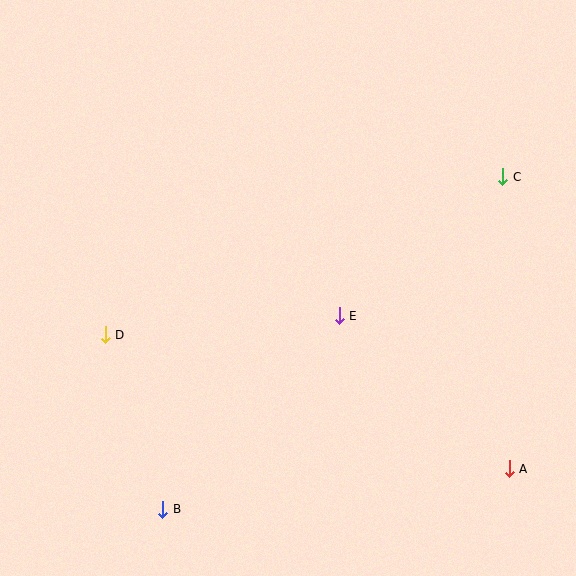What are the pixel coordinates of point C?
Point C is at (503, 177).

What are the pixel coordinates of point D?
Point D is at (105, 335).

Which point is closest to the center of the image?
Point E at (339, 316) is closest to the center.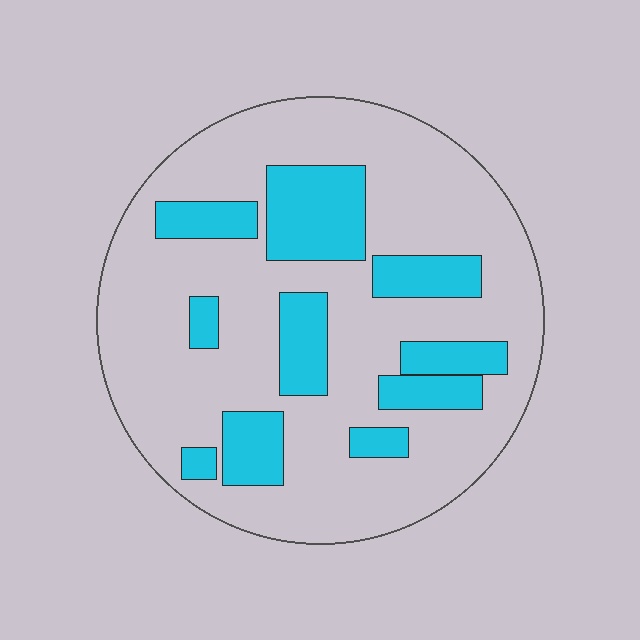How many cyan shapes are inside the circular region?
10.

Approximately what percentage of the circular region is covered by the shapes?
Approximately 25%.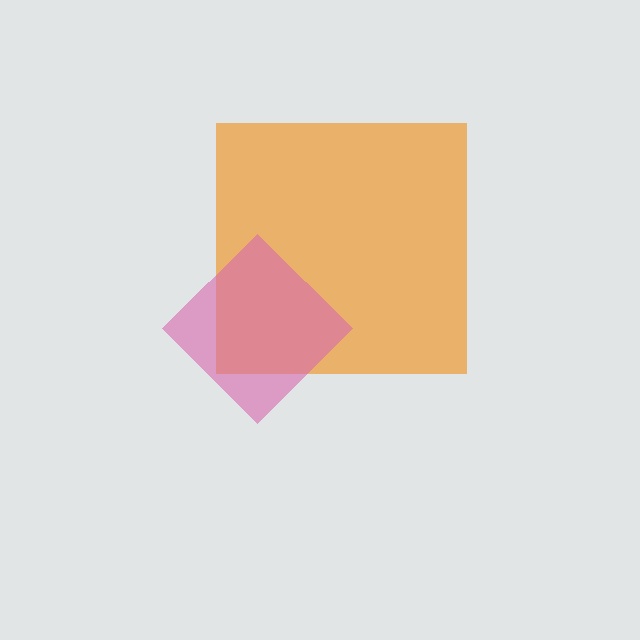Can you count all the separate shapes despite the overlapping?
Yes, there are 2 separate shapes.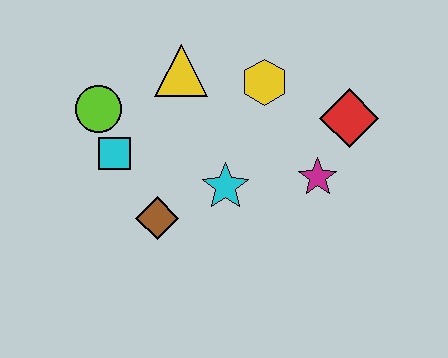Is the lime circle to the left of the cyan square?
Yes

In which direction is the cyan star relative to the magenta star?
The cyan star is to the left of the magenta star.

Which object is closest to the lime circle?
The cyan square is closest to the lime circle.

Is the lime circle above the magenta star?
Yes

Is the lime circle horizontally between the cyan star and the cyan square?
No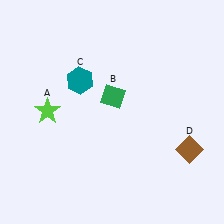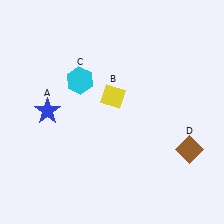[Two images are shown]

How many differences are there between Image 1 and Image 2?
There are 3 differences between the two images.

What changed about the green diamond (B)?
In Image 1, B is green. In Image 2, it changed to yellow.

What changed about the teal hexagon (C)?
In Image 1, C is teal. In Image 2, it changed to cyan.